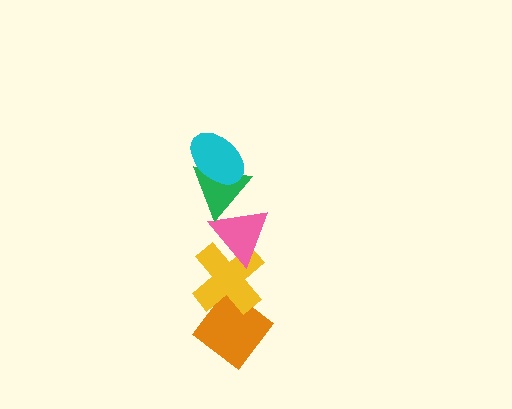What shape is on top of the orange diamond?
The yellow cross is on top of the orange diamond.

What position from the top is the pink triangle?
The pink triangle is 3rd from the top.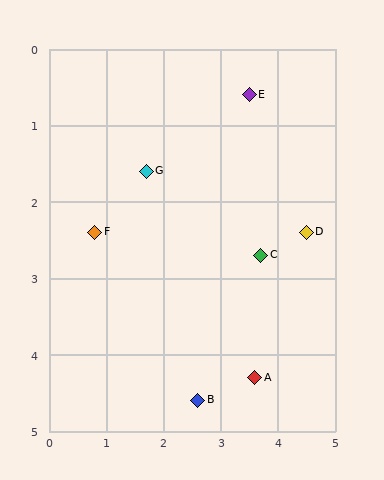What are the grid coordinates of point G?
Point G is at approximately (1.7, 1.6).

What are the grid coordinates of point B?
Point B is at approximately (2.6, 4.6).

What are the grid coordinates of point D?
Point D is at approximately (4.5, 2.4).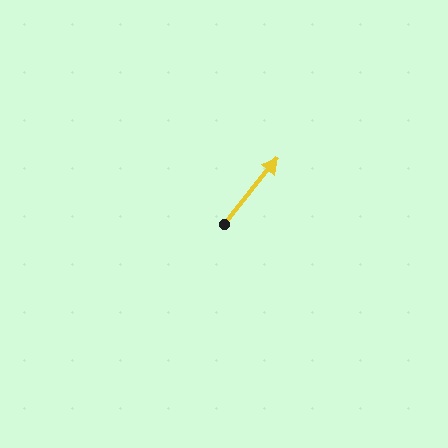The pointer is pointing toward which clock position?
Roughly 1 o'clock.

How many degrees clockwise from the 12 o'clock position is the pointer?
Approximately 39 degrees.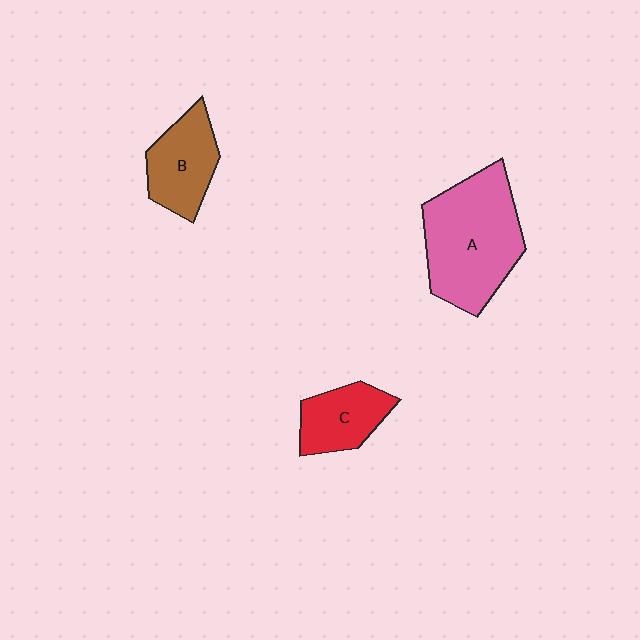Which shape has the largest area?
Shape A (pink).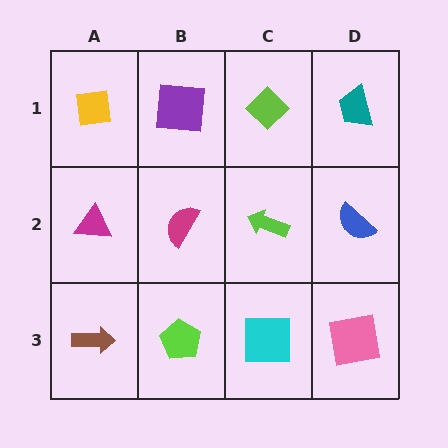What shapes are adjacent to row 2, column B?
A purple square (row 1, column B), a lime pentagon (row 3, column B), a magenta triangle (row 2, column A), a lime arrow (row 2, column C).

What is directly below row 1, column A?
A magenta triangle.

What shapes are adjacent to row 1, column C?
A lime arrow (row 2, column C), a purple square (row 1, column B), a teal trapezoid (row 1, column D).